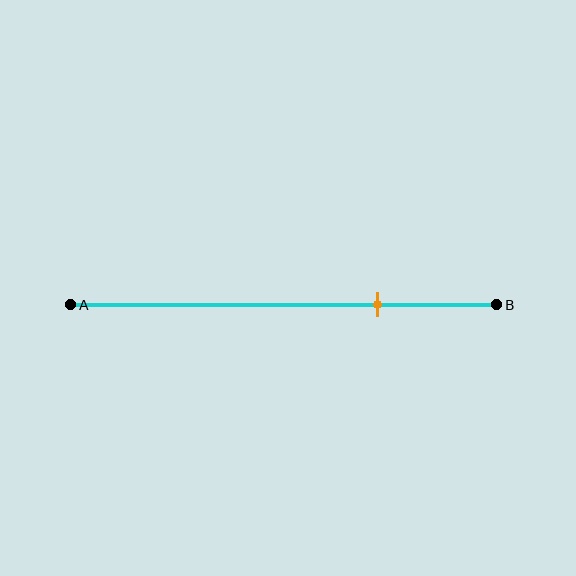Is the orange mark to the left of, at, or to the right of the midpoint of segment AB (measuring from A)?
The orange mark is to the right of the midpoint of segment AB.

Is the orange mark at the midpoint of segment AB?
No, the mark is at about 70% from A, not at the 50% midpoint.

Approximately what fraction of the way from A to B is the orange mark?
The orange mark is approximately 70% of the way from A to B.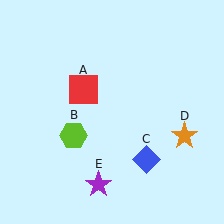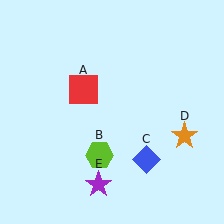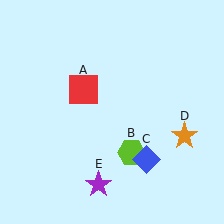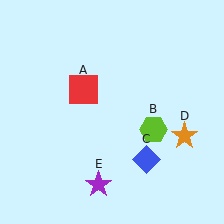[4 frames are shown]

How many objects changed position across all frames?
1 object changed position: lime hexagon (object B).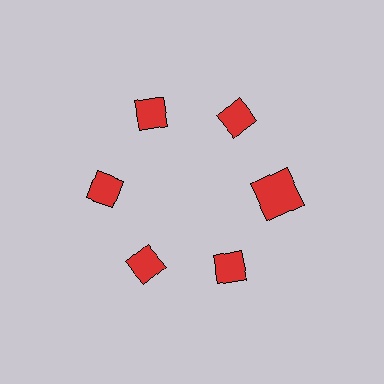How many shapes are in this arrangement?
There are 6 shapes arranged in a ring pattern.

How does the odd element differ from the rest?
It has a different shape: square instead of diamond.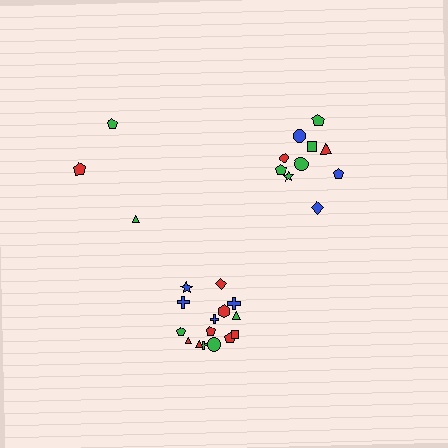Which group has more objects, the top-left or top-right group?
The top-right group.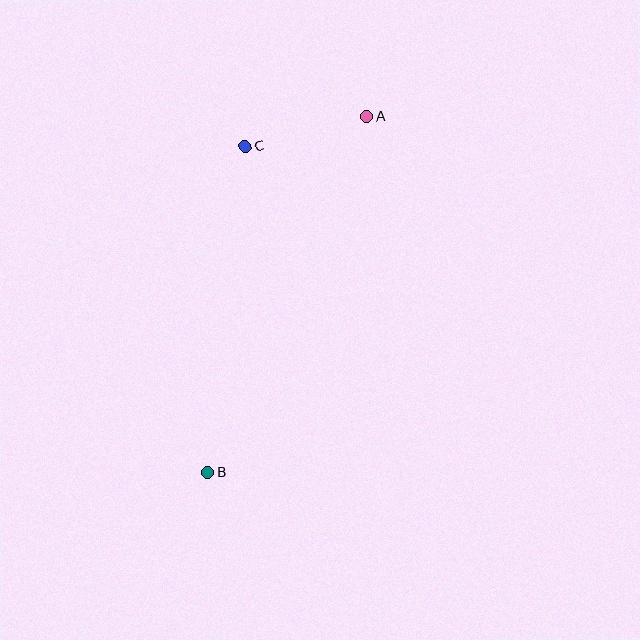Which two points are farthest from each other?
Points A and B are farthest from each other.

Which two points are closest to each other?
Points A and C are closest to each other.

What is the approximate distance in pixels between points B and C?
The distance between B and C is approximately 329 pixels.